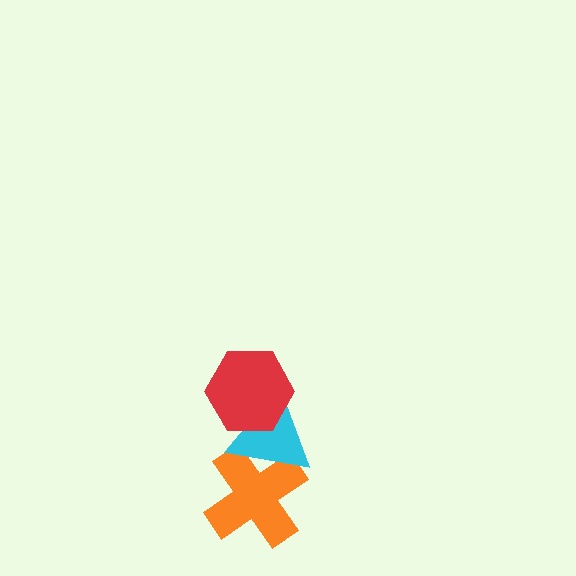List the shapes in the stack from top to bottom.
From top to bottom: the red hexagon, the cyan triangle, the orange cross.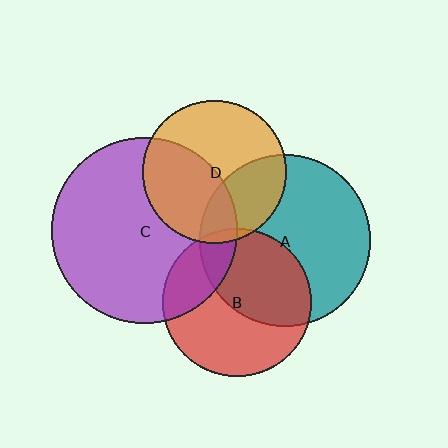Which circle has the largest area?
Circle C (purple).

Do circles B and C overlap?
Yes.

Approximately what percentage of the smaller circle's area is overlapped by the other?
Approximately 25%.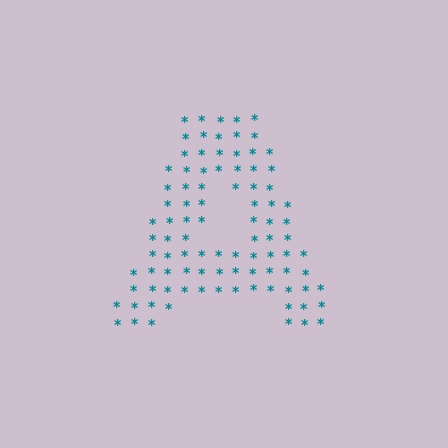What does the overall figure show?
The overall figure shows the letter A.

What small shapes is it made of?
It is made of small asterisks.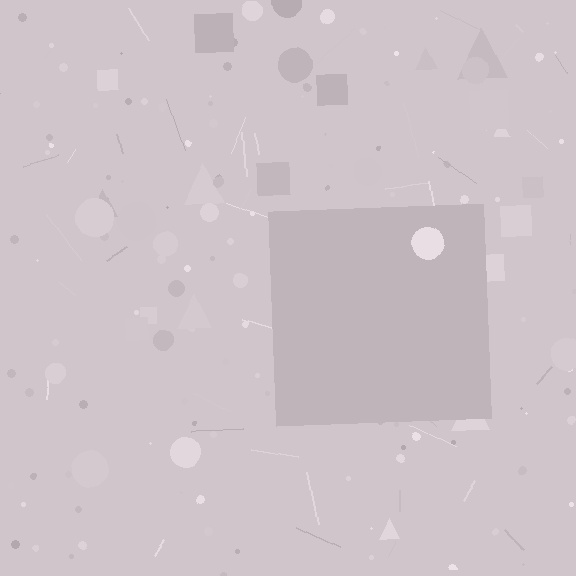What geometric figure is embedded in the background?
A square is embedded in the background.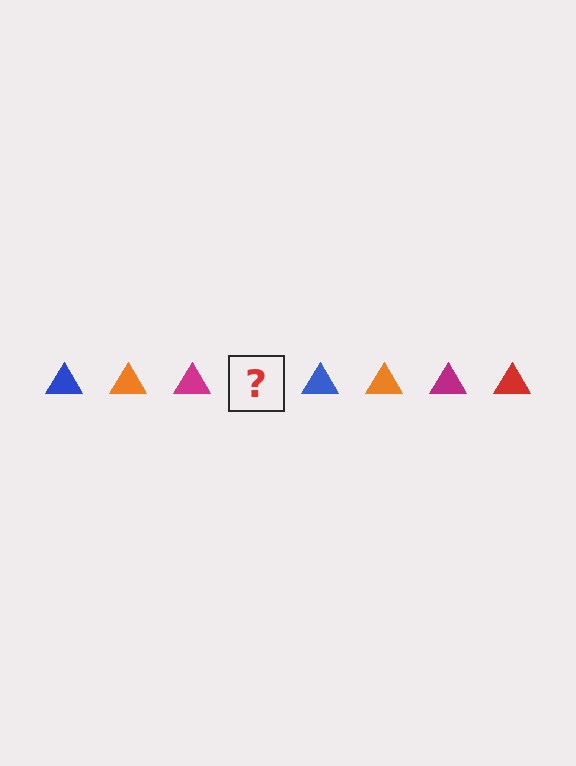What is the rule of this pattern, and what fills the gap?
The rule is that the pattern cycles through blue, orange, magenta, red triangles. The gap should be filled with a red triangle.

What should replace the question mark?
The question mark should be replaced with a red triangle.